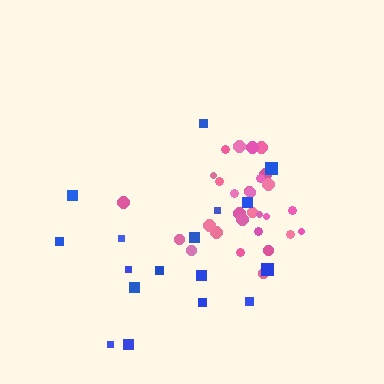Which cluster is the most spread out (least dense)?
Blue.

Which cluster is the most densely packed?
Pink.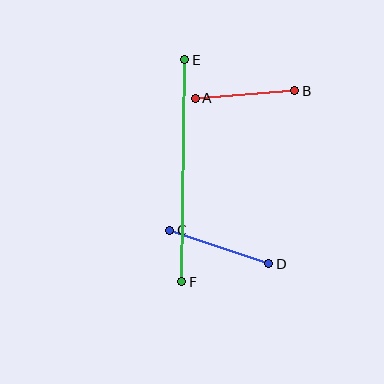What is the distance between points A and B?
The distance is approximately 100 pixels.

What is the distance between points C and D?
The distance is approximately 105 pixels.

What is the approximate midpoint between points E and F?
The midpoint is at approximately (183, 171) pixels.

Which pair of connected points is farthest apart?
Points E and F are farthest apart.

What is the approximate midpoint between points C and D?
The midpoint is at approximately (219, 247) pixels.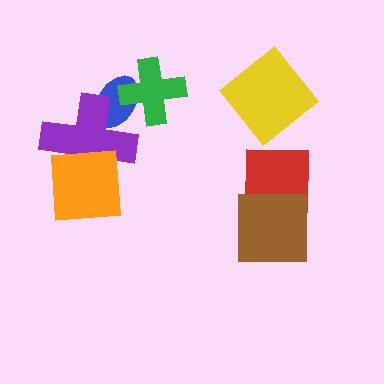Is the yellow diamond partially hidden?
No, no other shape covers it.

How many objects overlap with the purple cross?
2 objects overlap with the purple cross.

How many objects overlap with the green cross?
1 object overlaps with the green cross.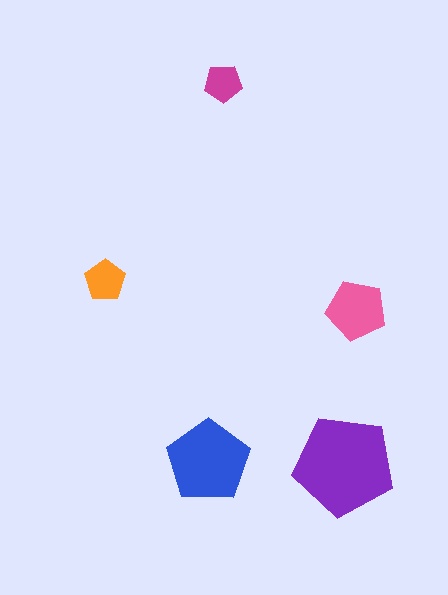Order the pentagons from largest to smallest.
the purple one, the blue one, the pink one, the orange one, the magenta one.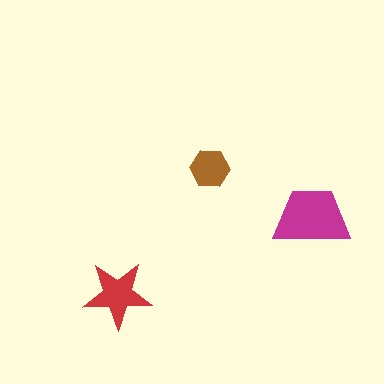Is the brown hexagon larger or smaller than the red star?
Smaller.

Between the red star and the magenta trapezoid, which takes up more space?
The magenta trapezoid.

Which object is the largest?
The magenta trapezoid.